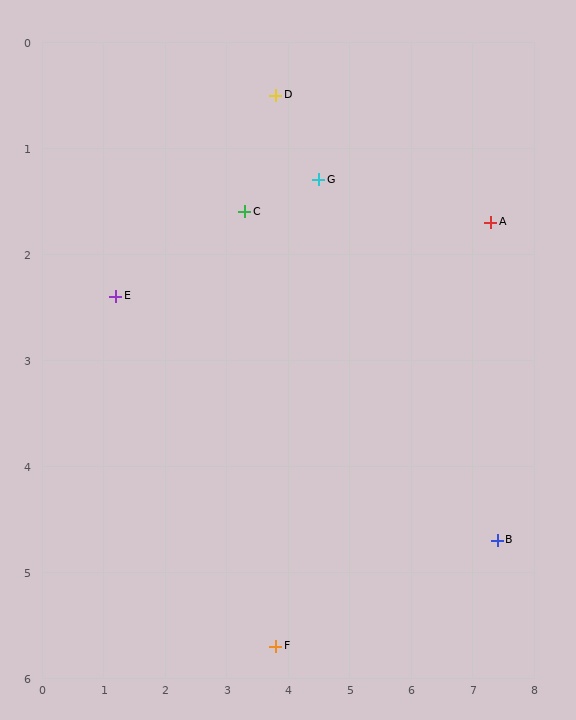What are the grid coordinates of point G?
Point G is at approximately (4.5, 1.3).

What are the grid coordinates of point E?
Point E is at approximately (1.2, 2.4).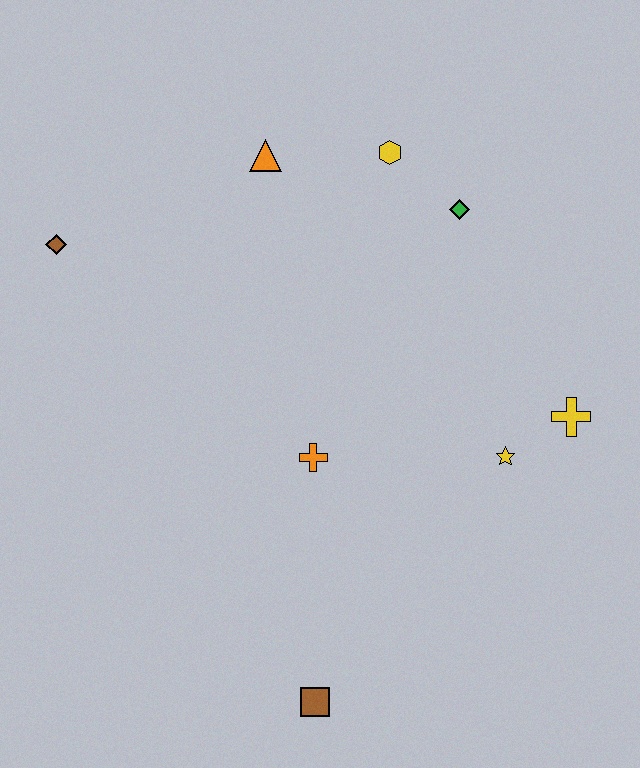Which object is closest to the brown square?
The orange cross is closest to the brown square.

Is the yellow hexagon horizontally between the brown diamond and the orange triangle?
No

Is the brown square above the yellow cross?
No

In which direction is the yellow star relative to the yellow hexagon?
The yellow star is below the yellow hexagon.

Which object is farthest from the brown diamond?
The yellow cross is farthest from the brown diamond.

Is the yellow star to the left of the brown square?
No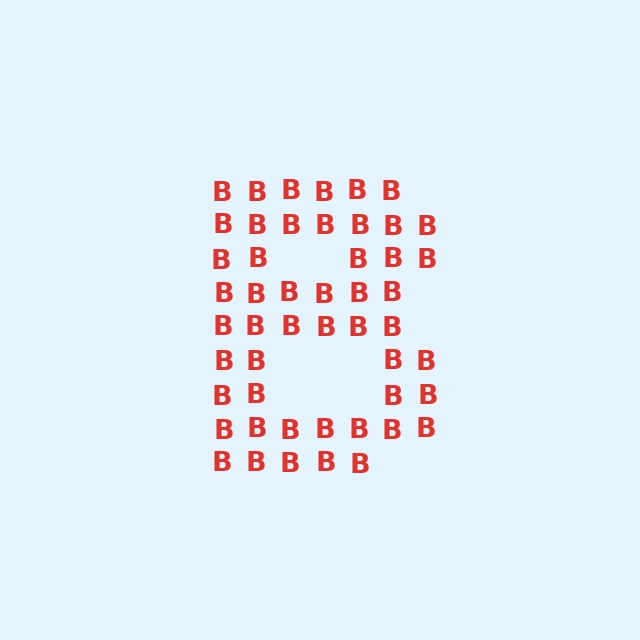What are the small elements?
The small elements are letter B's.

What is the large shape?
The large shape is the letter B.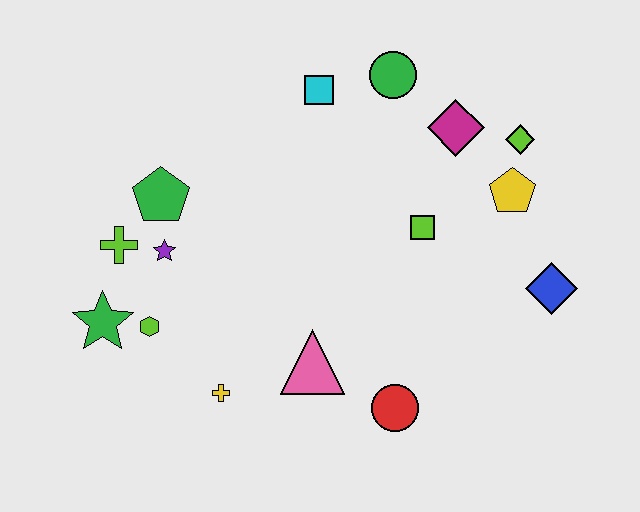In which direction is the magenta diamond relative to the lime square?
The magenta diamond is above the lime square.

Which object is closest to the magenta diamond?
The lime diamond is closest to the magenta diamond.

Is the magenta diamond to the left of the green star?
No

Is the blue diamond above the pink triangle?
Yes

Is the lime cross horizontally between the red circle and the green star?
Yes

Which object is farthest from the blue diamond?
The green star is farthest from the blue diamond.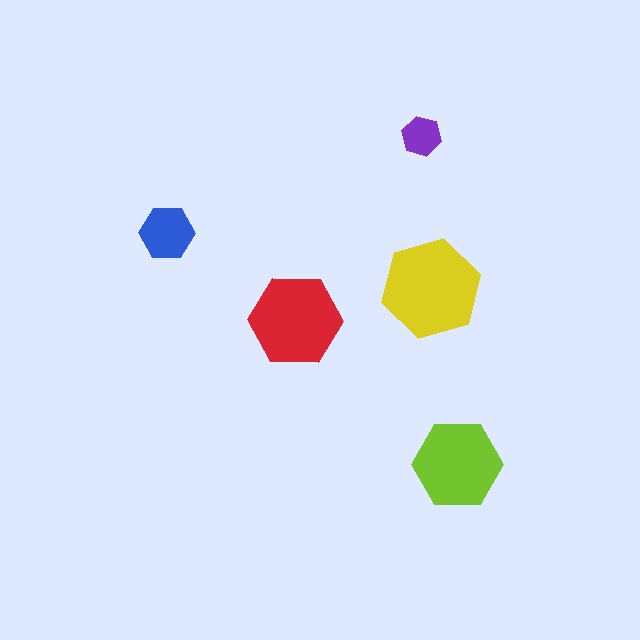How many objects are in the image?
There are 5 objects in the image.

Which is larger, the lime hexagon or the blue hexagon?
The lime one.